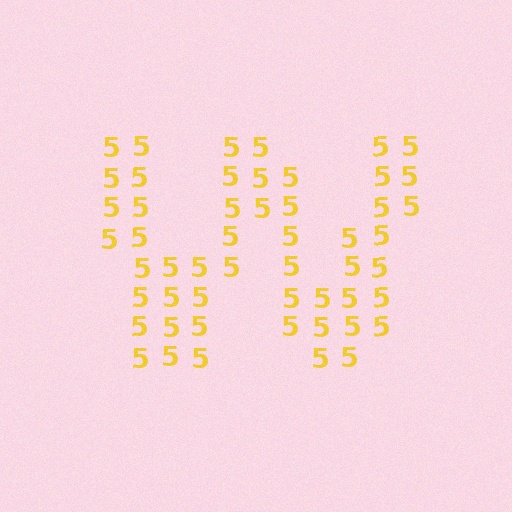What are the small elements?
The small elements are digit 5's.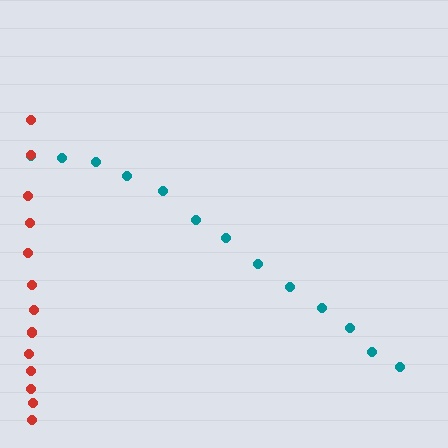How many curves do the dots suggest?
There are 2 distinct paths.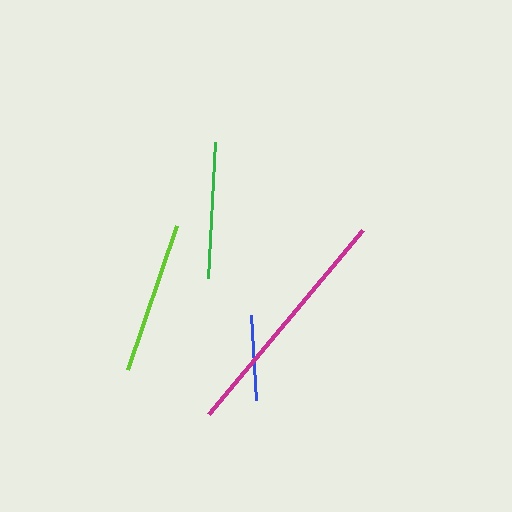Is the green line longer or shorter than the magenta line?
The magenta line is longer than the green line.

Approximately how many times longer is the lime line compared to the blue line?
The lime line is approximately 1.8 times the length of the blue line.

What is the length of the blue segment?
The blue segment is approximately 86 pixels long.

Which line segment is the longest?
The magenta line is the longest at approximately 240 pixels.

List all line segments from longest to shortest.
From longest to shortest: magenta, lime, green, blue.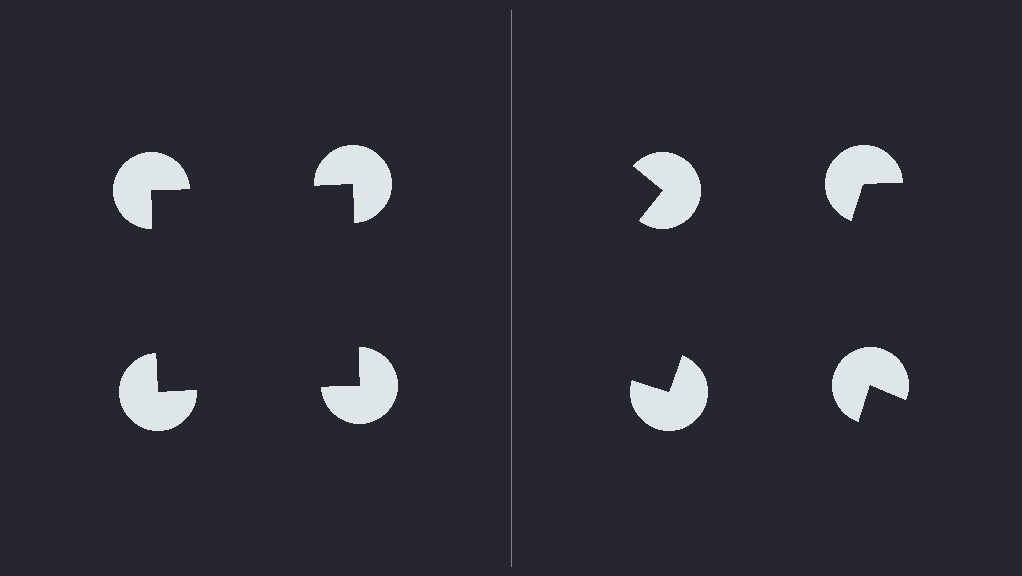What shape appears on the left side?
An illusory square.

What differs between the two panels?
The pac-man discs are positioned identically on both sides; only the wedge orientations differ. On the left they align to a square; on the right they are misaligned.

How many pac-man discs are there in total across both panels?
8 — 4 on each side.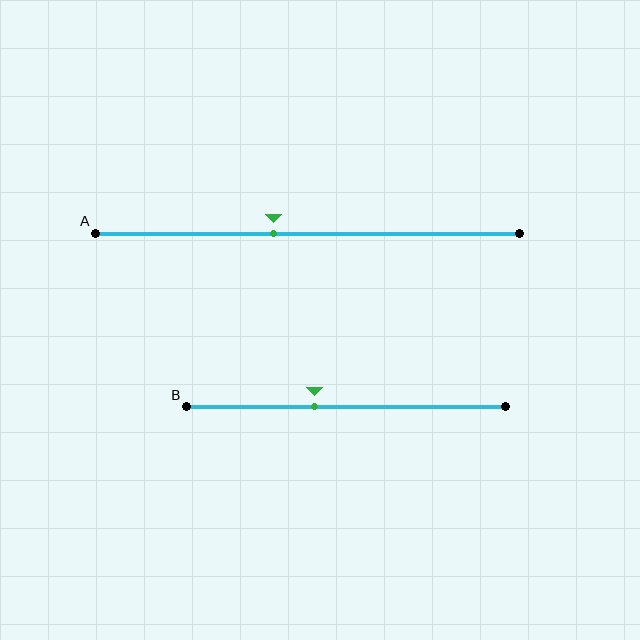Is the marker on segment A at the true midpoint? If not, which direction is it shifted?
No, the marker on segment A is shifted to the left by about 8% of the segment length.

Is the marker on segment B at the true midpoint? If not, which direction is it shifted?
No, the marker on segment B is shifted to the left by about 10% of the segment length.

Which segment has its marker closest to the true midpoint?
Segment A has its marker closest to the true midpoint.